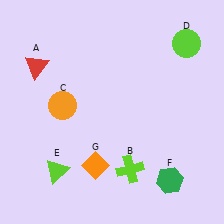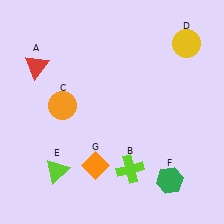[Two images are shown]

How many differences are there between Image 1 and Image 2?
There is 1 difference between the two images.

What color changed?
The circle (D) changed from lime in Image 1 to yellow in Image 2.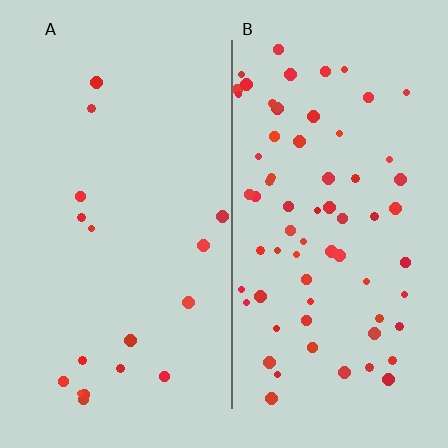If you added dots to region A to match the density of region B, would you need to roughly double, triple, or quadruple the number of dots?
Approximately quadruple.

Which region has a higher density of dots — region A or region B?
B (the right).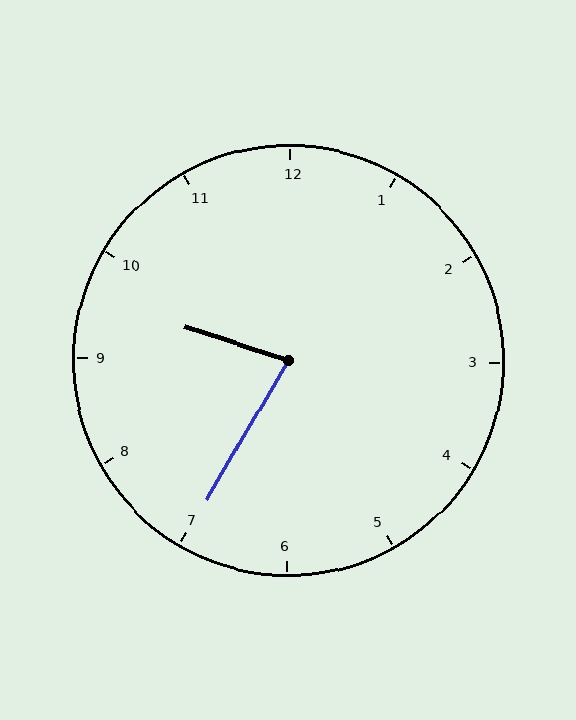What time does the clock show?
9:35.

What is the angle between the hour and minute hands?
Approximately 78 degrees.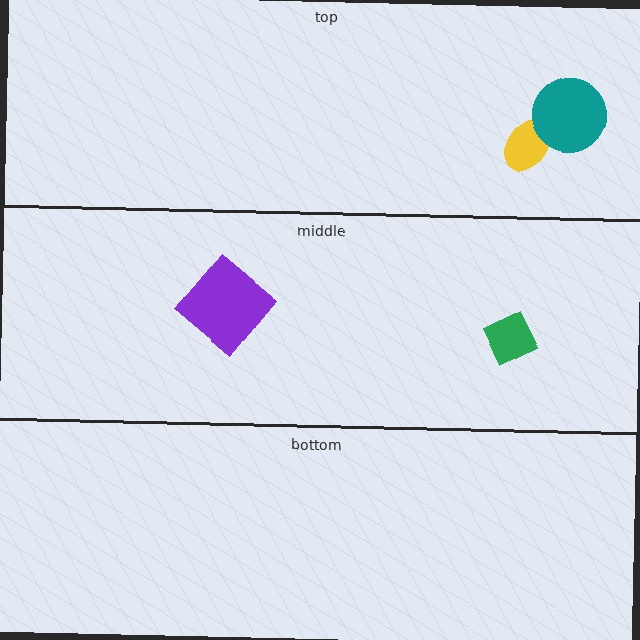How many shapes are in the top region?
2.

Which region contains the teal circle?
The top region.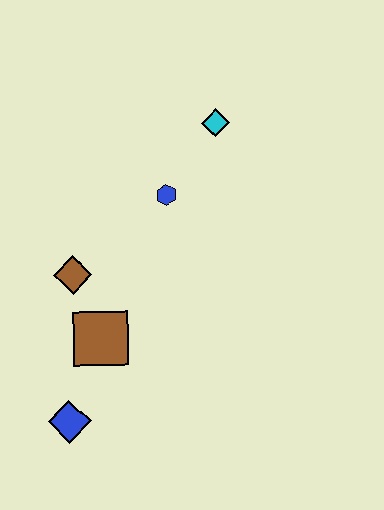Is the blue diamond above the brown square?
No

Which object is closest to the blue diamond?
The brown square is closest to the blue diamond.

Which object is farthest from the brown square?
The cyan diamond is farthest from the brown square.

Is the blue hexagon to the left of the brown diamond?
No